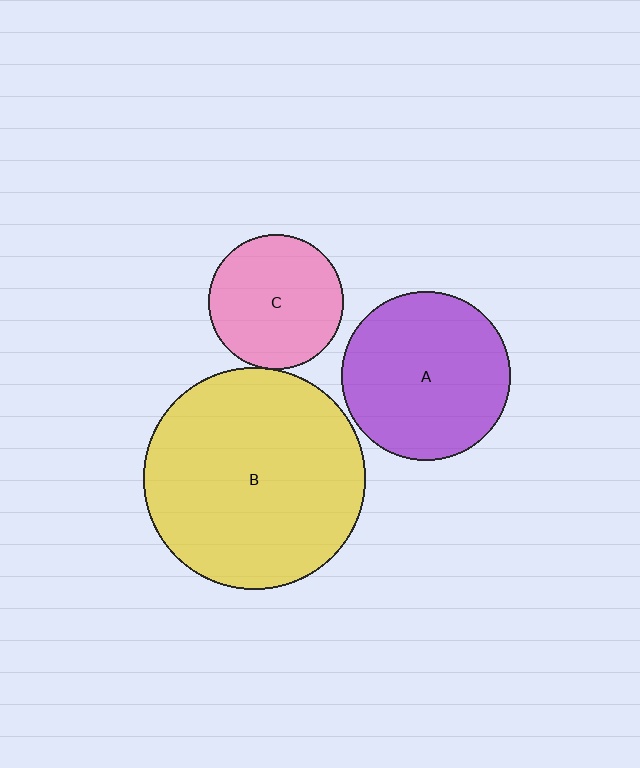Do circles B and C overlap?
Yes.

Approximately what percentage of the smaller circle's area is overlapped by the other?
Approximately 5%.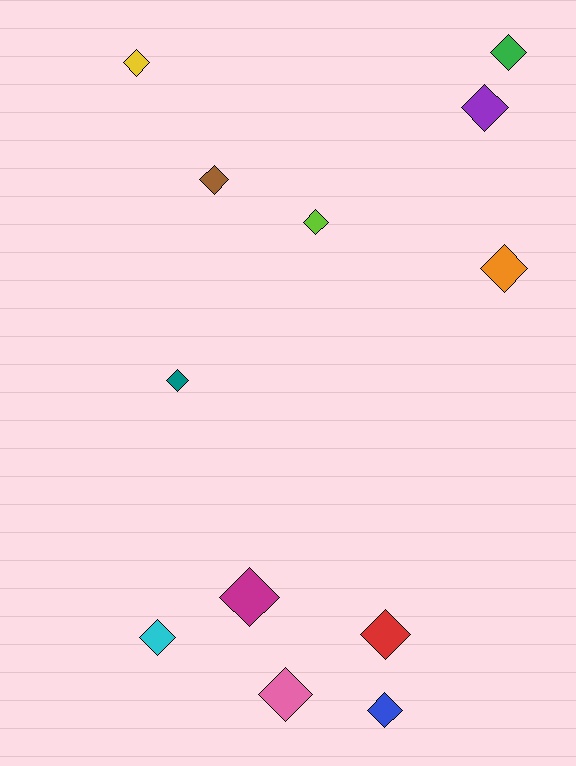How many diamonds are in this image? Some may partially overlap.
There are 12 diamonds.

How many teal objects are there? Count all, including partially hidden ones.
There is 1 teal object.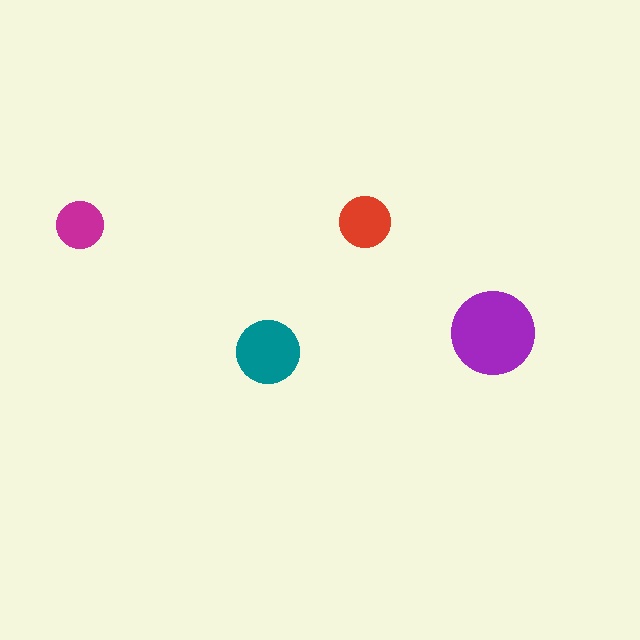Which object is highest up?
The red circle is topmost.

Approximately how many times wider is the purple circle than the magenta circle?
About 2 times wider.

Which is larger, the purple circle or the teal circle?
The purple one.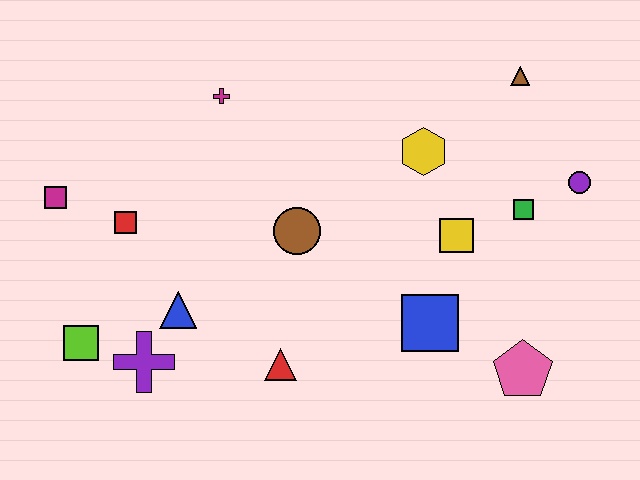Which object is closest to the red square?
The magenta square is closest to the red square.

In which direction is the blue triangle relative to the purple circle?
The blue triangle is to the left of the purple circle.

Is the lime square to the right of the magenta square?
Yes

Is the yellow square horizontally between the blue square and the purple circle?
Yes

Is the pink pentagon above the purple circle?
No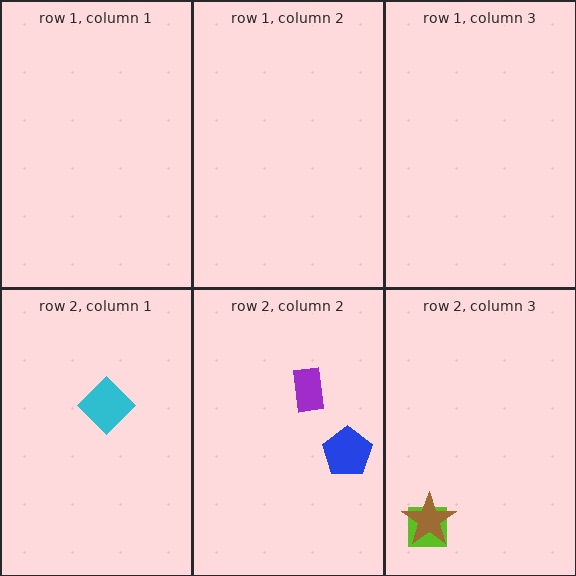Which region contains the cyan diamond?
The row 2, column 1 region.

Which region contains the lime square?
The row 2, column 3 region.